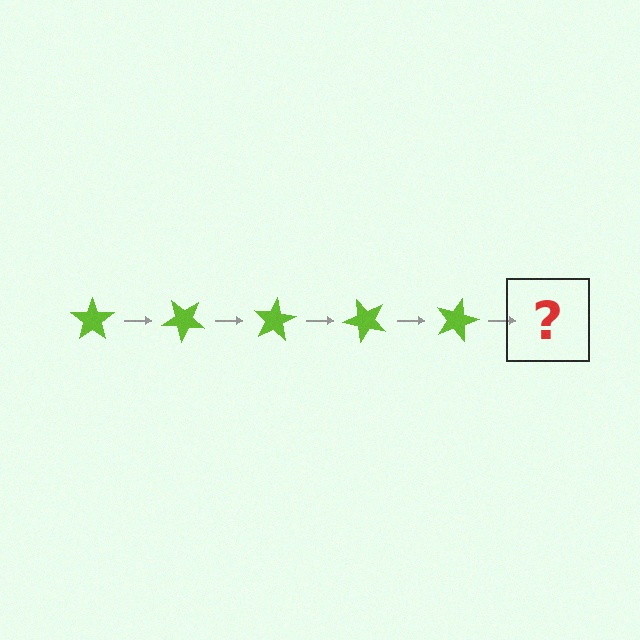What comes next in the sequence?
The next element should be a lime star rotated 200 degrees.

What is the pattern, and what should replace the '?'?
The pattern is that the star rotates 40 degrees each step. The '?' should be a lime star rotated 200 degrees.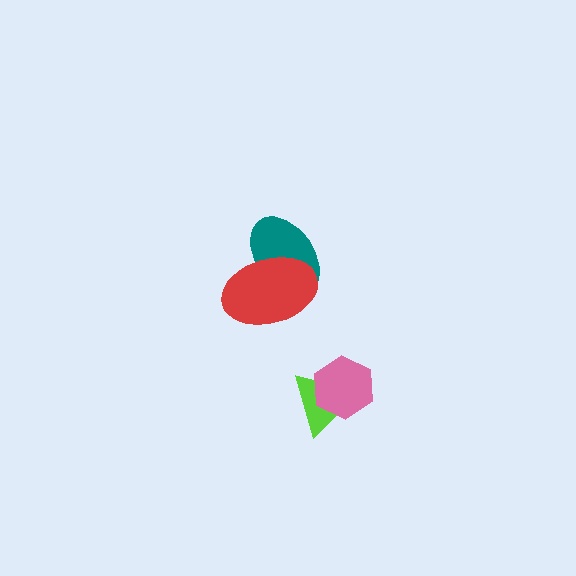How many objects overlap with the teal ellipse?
1 object overlaps with the teal ellipse.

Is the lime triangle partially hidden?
Yes, it is partially covered by another shape.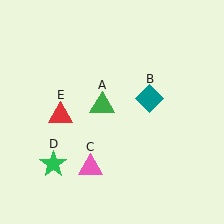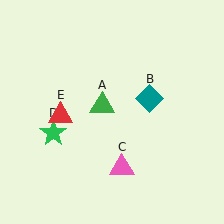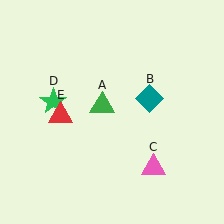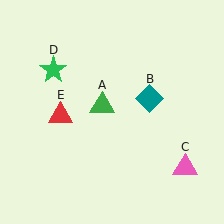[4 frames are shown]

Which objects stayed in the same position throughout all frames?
Green triangle (object A) and teal diamond (object B) and red triangle (object E) remained stationary.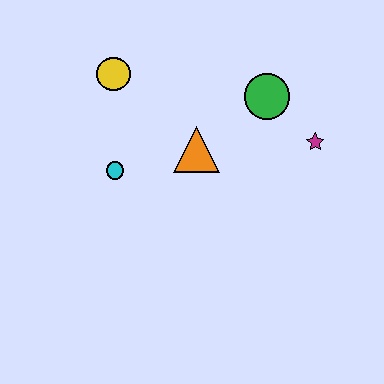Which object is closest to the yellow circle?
The cyan circle is closest to the yellow circle.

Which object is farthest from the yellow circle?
The magenta star is farthest from the yellow circle.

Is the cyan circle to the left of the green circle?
Yes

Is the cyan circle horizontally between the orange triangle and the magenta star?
No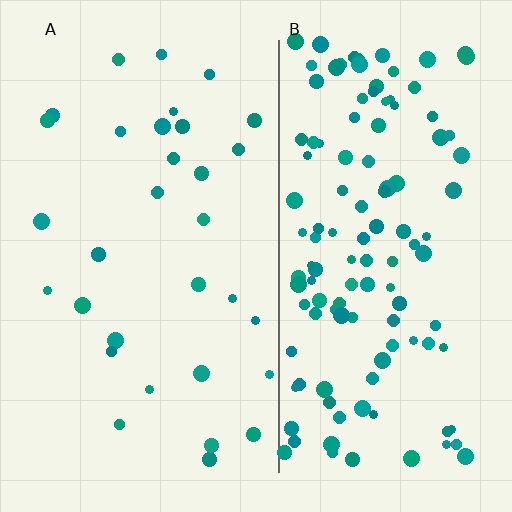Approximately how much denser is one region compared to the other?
Approximately 4.0× — region B over region A.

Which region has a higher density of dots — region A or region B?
B (the right).